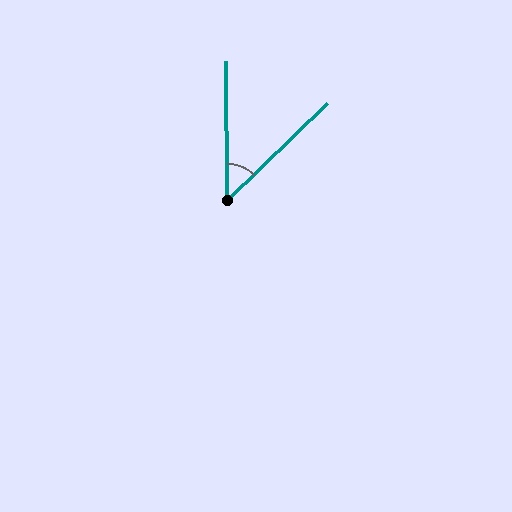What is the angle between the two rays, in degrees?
Approximately 46 degrees.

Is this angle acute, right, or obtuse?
It is acute.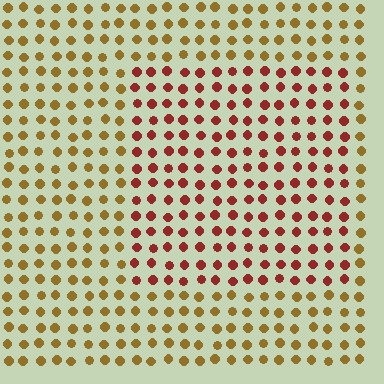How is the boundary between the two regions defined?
The boundary is defined purely by a slight shift in hue (about 41 degrees). Spacing, size, and orientation are identical on both sides.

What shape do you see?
I see a rectangle.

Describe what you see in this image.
The image is filled with small brown elements in a uniform arrangement. A rectangle-shaped region is visible where the elements are tinted to a slightly different hue, forming a subtle color boundary.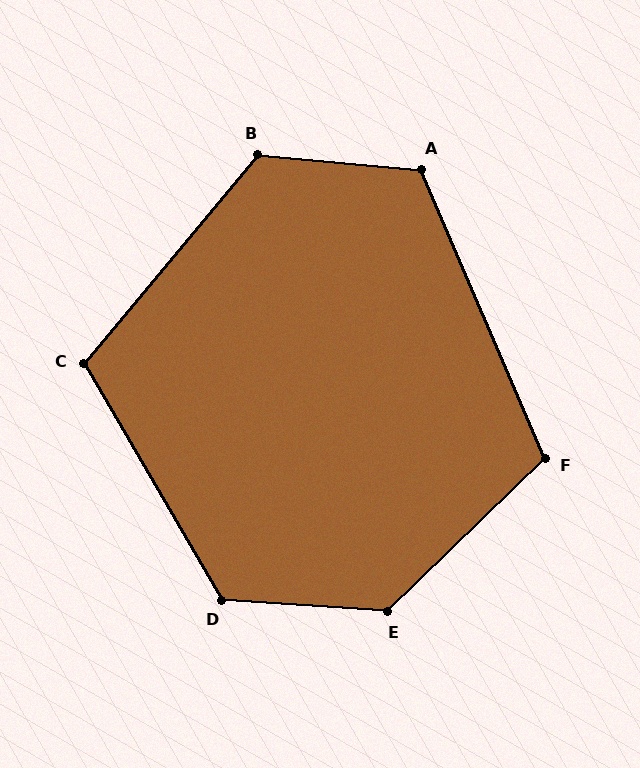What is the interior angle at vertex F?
Approximately 111 degrees (obtuse).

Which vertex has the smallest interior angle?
C, at approximately 110 degrees.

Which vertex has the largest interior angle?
E, at approximately 132 degrees.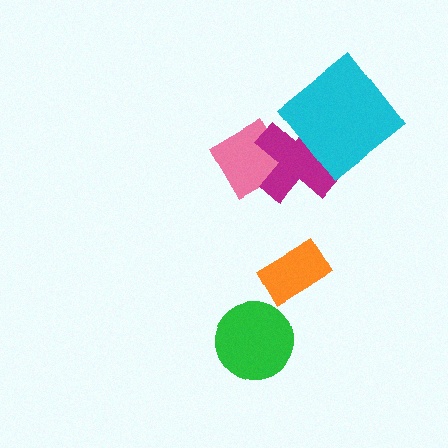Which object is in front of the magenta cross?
The cyan diamond is in front of the magenta cross.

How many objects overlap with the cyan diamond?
1 object overlaps with the cyan diamond.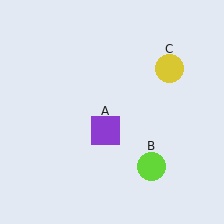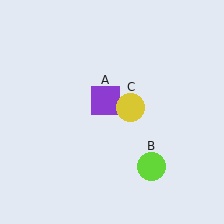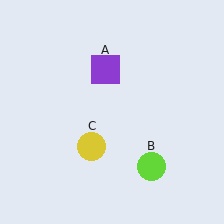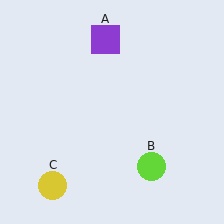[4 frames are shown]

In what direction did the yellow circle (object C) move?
The yellow circle (object C) moved down and to the left.